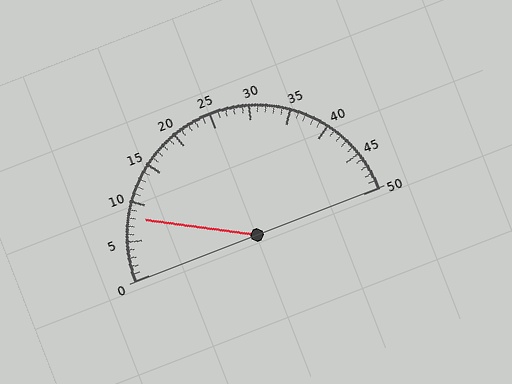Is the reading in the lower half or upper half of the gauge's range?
The reading is in the lower half of the range (0 to 50).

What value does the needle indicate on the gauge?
The needle indicates approximately 8.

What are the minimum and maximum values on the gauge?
The gauge ranges from 0 to 50.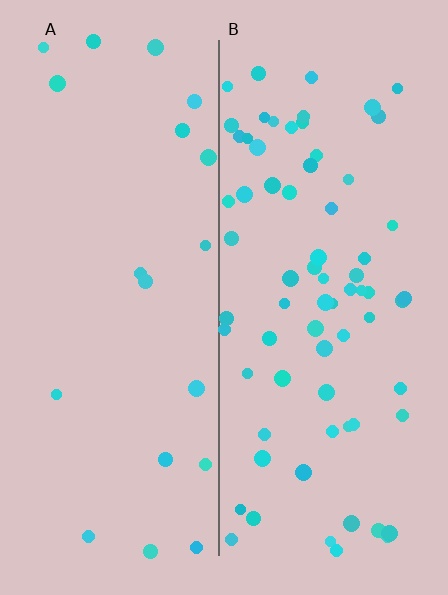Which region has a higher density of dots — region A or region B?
B (the right).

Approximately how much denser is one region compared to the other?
Approximately 3.6× — region B over region A.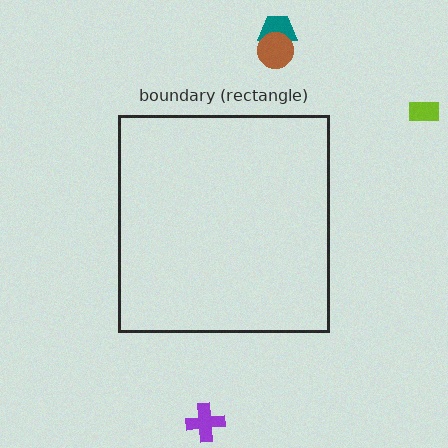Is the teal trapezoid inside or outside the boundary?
Outside.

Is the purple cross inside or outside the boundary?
Outside.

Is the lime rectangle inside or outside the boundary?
Outside.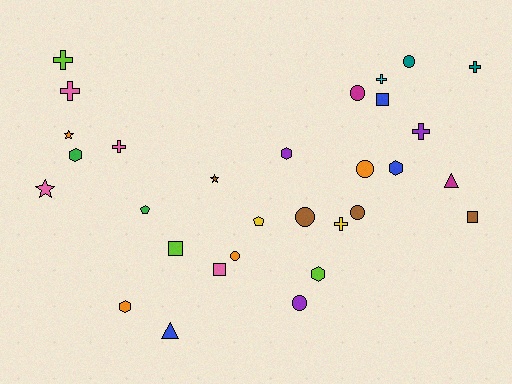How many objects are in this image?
There are 30 objects.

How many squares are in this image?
There are 4 squares.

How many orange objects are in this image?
There are 4 orange objects.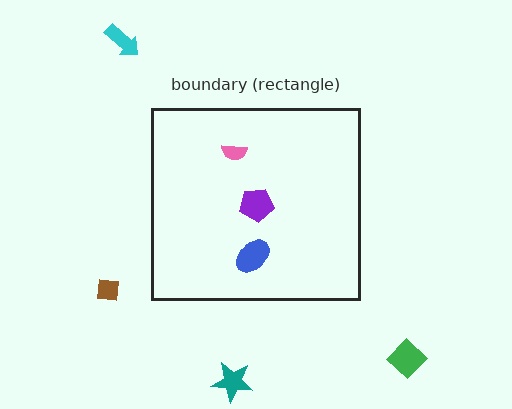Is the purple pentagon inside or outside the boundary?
Inside.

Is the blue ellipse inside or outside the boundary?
Inside.